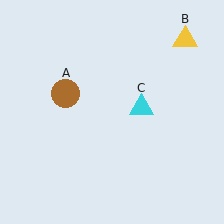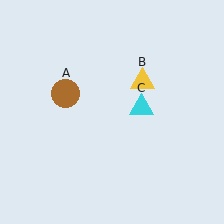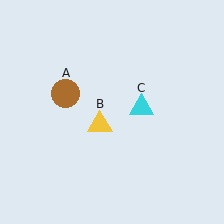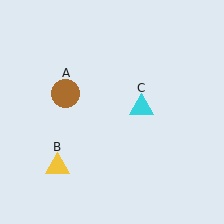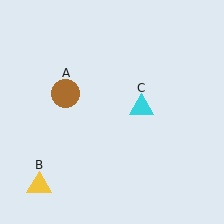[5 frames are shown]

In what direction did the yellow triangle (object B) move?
The yellow triangle (object B) moved down and to the left.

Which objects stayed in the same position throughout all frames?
Brown circle (object A) and cyan triangle (object C) remained stationary.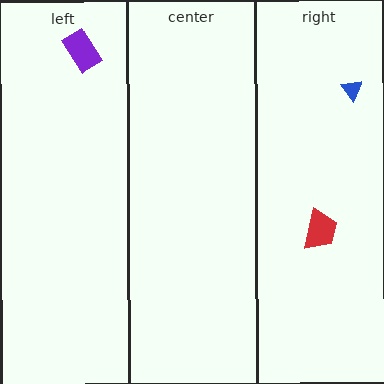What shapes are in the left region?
The purple rectangle.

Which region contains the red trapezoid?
The right region.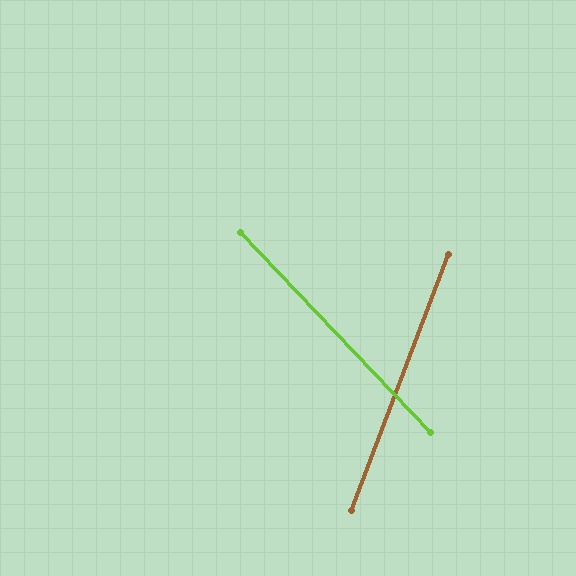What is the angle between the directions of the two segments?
Approximately 64 degrees.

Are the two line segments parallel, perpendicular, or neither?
Neither parallel nor perpendicular — they differ by about 64°.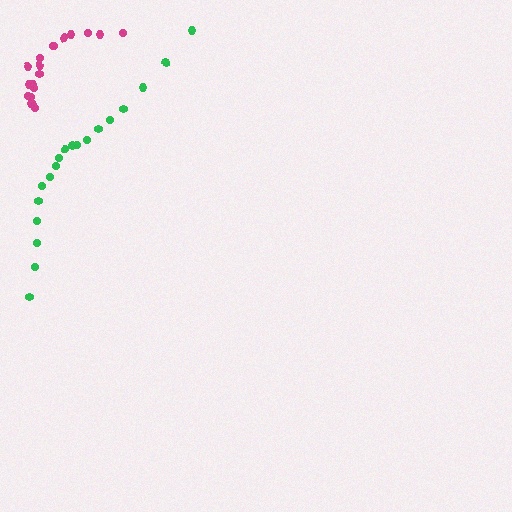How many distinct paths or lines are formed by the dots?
There are 2 distinct paths.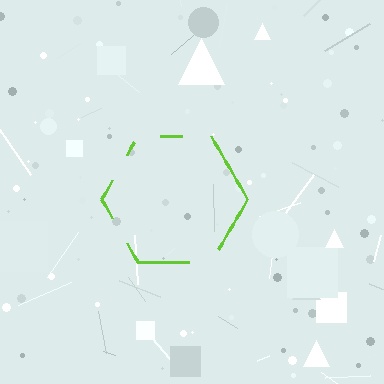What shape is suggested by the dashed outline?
The dashed outline suggests a hexagon.